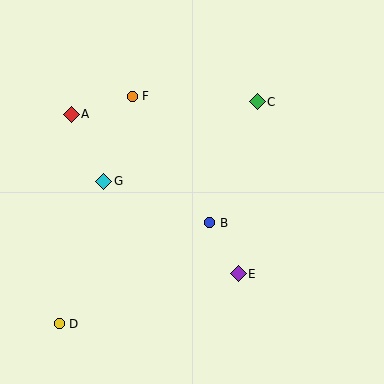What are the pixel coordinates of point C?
Point C is at (257, 102).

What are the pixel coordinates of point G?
Point G is at (104, 181).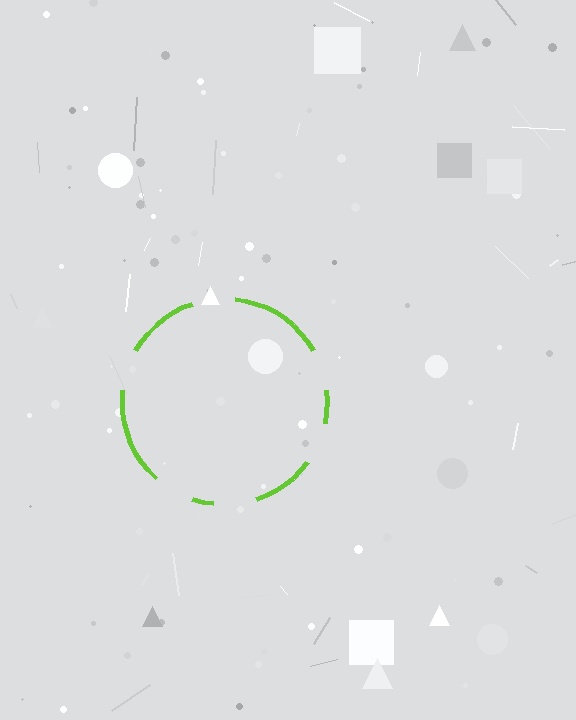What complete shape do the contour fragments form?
The contour fragments form a circle.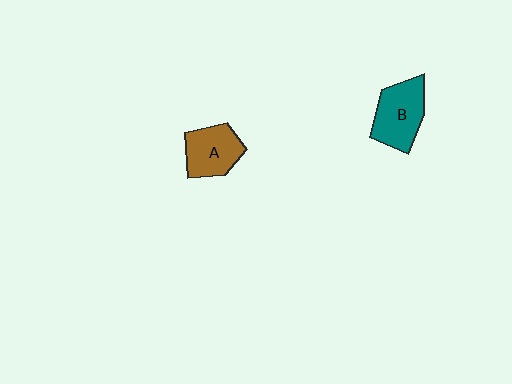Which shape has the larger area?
Shape B (teal).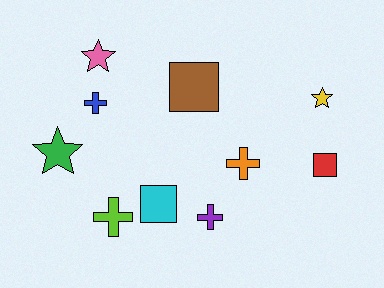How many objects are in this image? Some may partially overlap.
There are 10 objects.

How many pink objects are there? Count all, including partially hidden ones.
There is 1 pink object.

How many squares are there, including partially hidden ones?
There are 3 squares.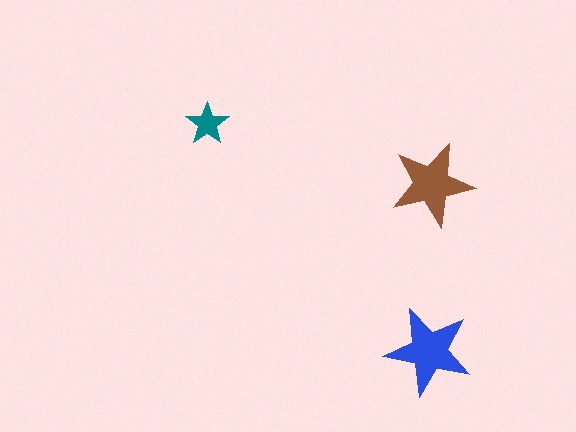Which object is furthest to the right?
The brown star is rightmost.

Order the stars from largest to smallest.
the blue one, the brown one, the teal one.